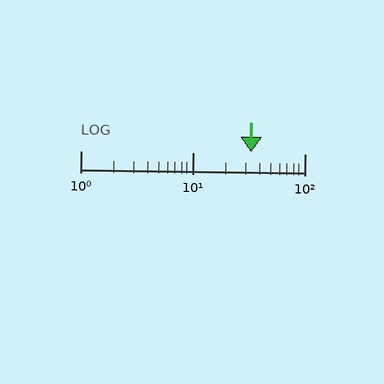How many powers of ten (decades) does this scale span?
The scale spans 2 decades, from 1 to 100.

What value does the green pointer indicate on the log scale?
The pointer indicates approximately 33.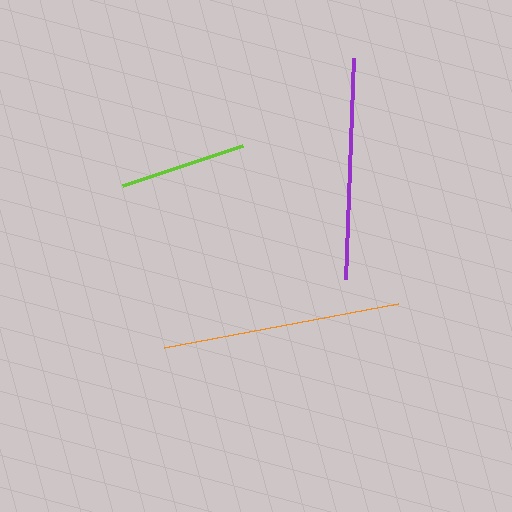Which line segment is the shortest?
The lime line is the shortest at approximately 126 pixels.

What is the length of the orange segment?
The orange segment is approximately 238 pixels long.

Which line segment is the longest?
The orange line is the longest at approximately 238 pixels.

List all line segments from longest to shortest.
From longest to shortest: orange, purple, lime.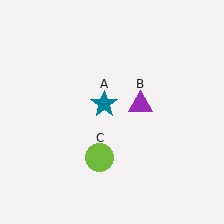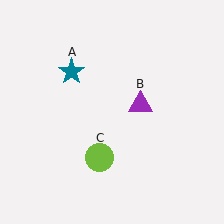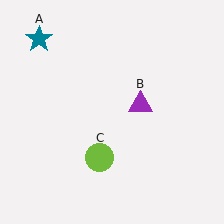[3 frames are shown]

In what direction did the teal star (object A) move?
The teal star (object A) moved up and to the left.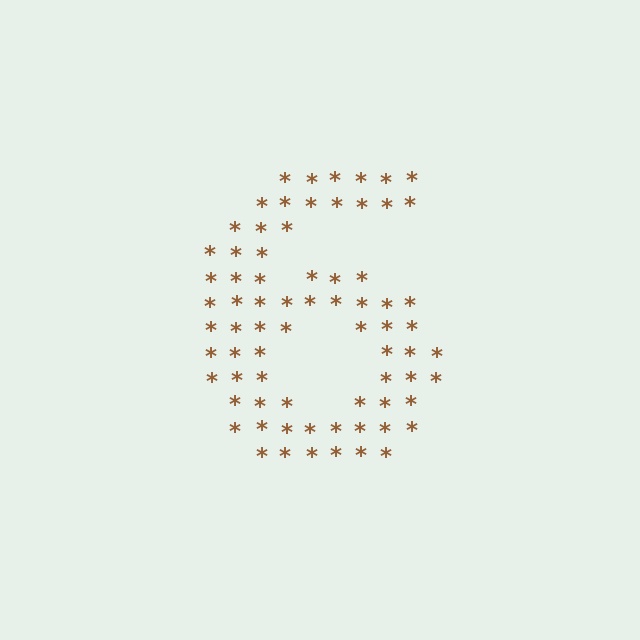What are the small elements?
The small elements are asterisks.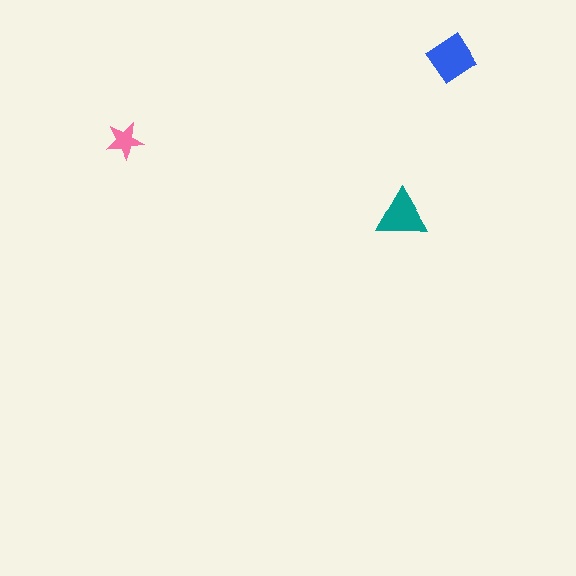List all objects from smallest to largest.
The pink star, the teal triangle, the blue diamond.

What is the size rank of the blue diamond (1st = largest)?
1st.